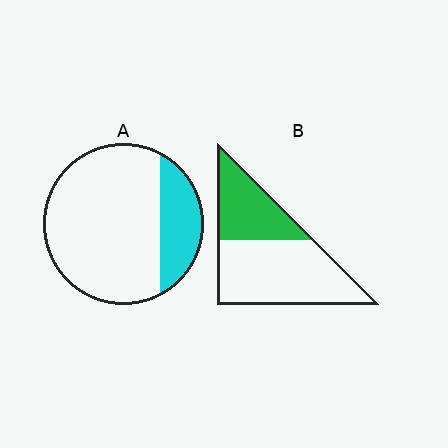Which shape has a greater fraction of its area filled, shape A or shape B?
Shape B.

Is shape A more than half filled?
No.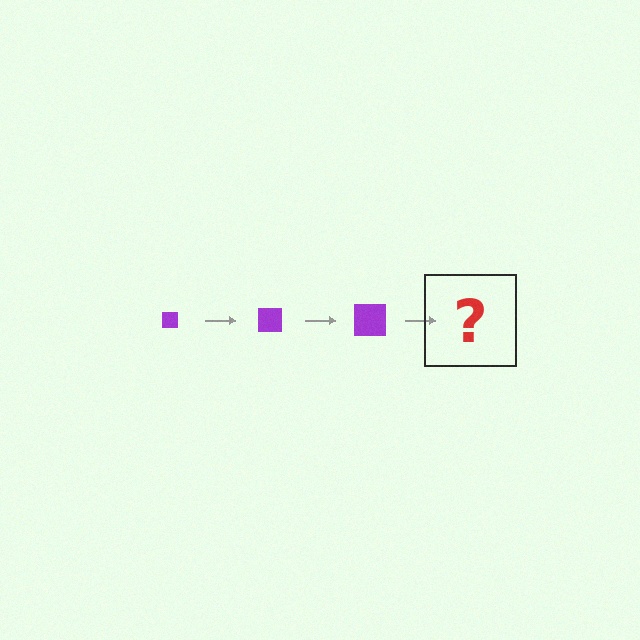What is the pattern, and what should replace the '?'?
The pattern is that the square gets progressively larger each step. The '?' should be a purple square, larger than the previous one.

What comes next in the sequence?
The next element should be a purple square, larger than the previous one.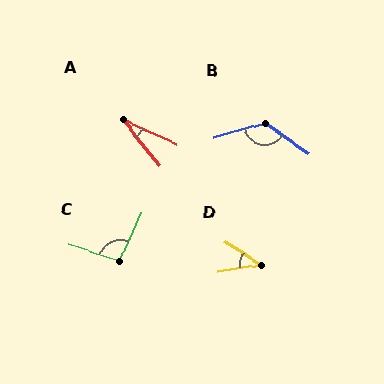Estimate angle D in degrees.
Approximately 41 degrees.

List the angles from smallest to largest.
A (28°), D (41°), C (97°), B (129°).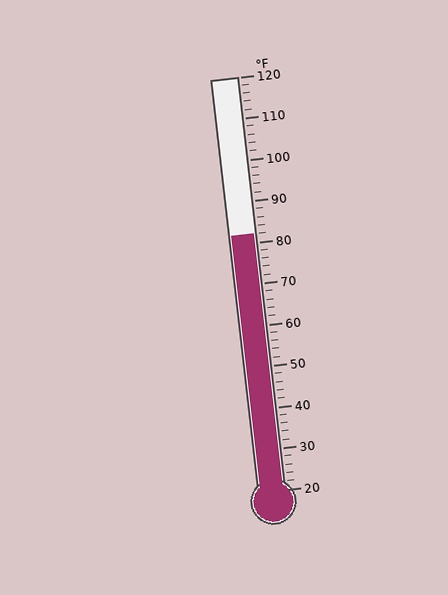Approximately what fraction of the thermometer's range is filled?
The thermometer is filled to approximately 60% of its range.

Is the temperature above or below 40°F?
The temperature is above 40°F.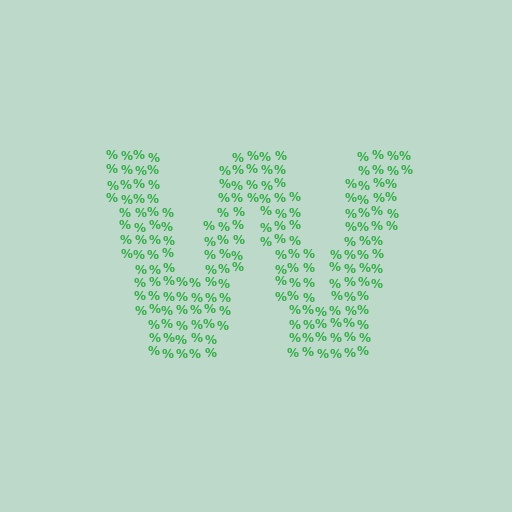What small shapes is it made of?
It is made of small percent signs.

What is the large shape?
The large shape is the letter W.